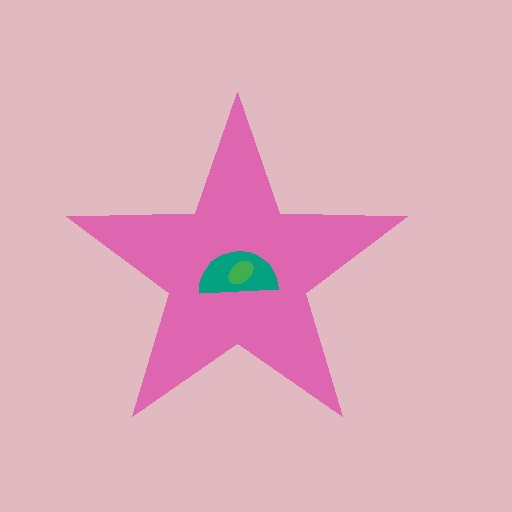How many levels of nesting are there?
3.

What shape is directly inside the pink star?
The teal semicircle.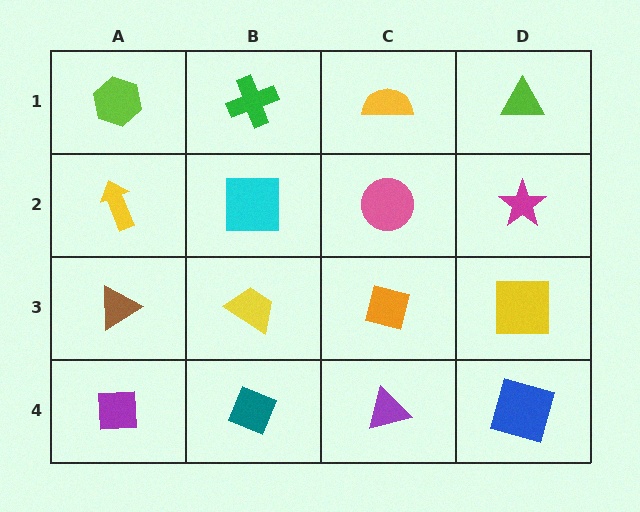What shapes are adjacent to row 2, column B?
A green cross (row 1, column B), a yellow trapezoid (row 3, column B), a yellow arrow (row 2, column A), a pink circle (row 2, column C).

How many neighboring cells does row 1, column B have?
3.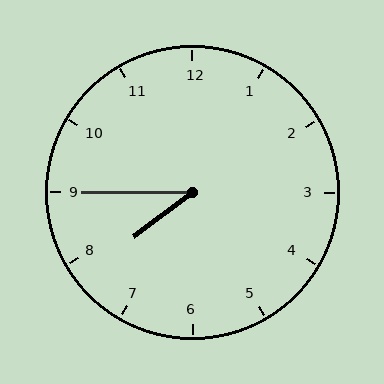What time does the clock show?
7:45.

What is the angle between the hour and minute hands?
Approximately 38 degrees.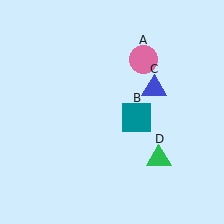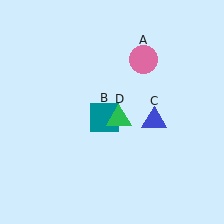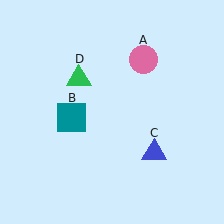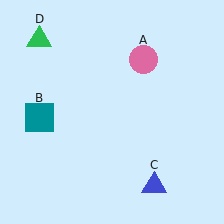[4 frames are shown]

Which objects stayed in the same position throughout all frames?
Pink circle (object A) remained stationary.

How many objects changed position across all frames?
3 objects changed position: teal square (object B), blue triangle (object C), green triangle (object D).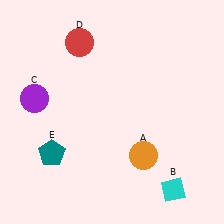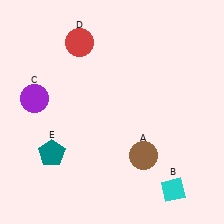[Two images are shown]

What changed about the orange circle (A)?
In Image 1, A is orange. In Image 2, it changed to brown.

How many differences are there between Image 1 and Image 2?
There is 1 difference between the two images.